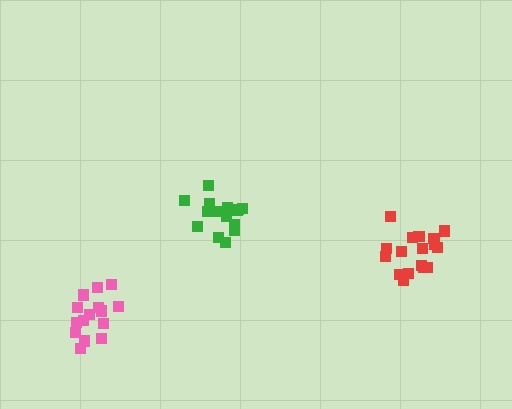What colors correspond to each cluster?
The clusters are colored: green, pink, red.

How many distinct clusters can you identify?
There are 3 distinct clusters.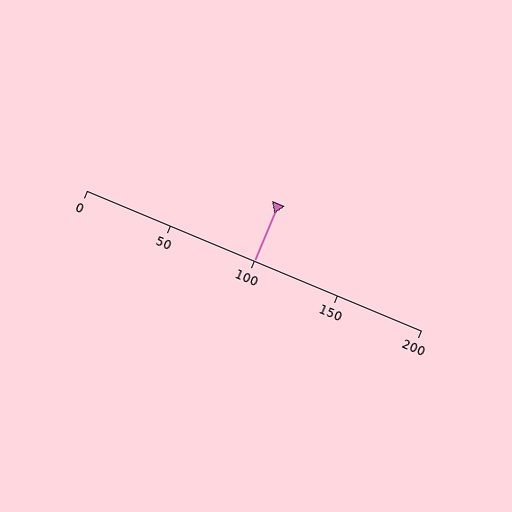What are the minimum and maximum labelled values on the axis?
The axis runs from 0 to 200.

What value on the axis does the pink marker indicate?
The marker indicates approximately 100.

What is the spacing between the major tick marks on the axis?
The major ticks are spaced 50 apart.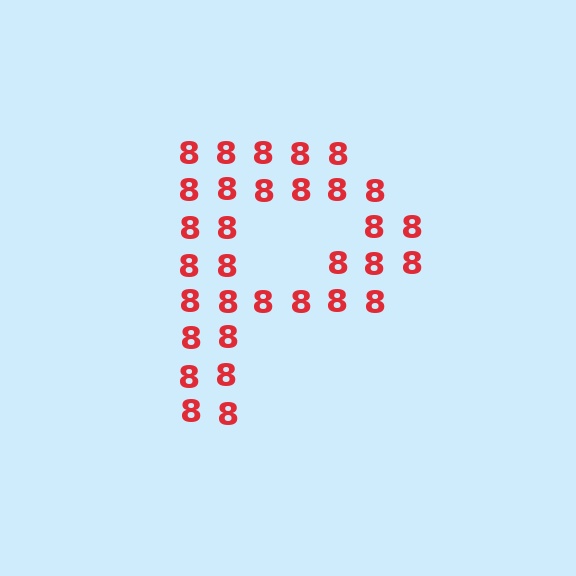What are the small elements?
The small elements are digit 8's.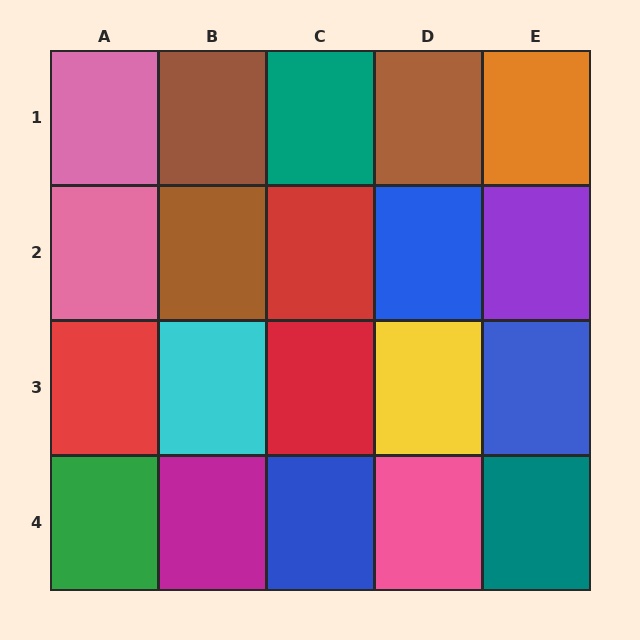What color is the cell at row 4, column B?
Magenta.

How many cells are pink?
3 cells are pink.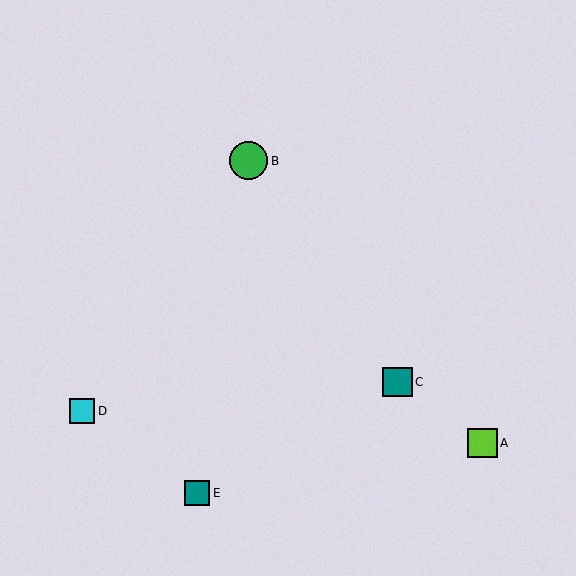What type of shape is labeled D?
Shape D is a cyan square.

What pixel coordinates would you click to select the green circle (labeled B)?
Click at (249, 161) to select the green circle B.